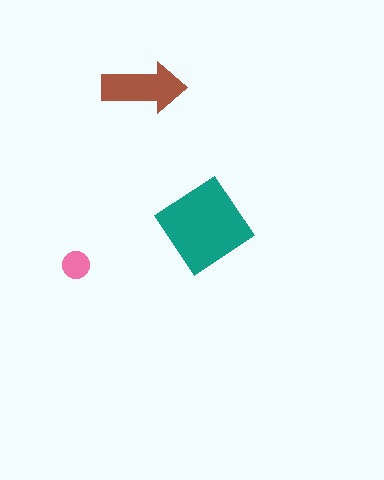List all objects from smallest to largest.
The pink circle, the brown arrow, the teal diamond.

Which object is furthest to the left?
The pink circle is leftmost.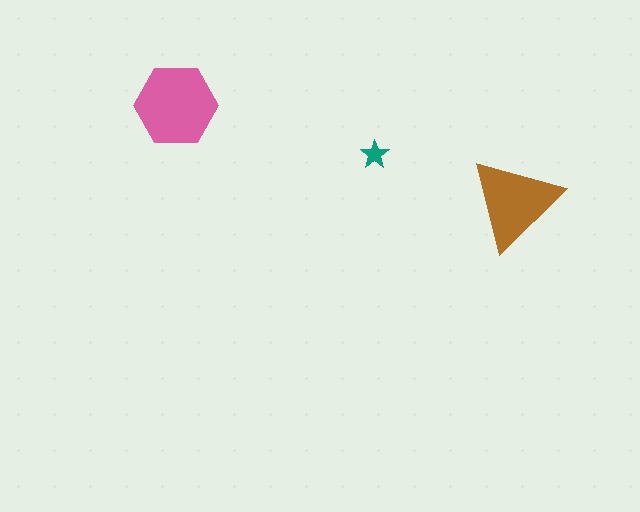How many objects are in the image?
There are 3 objects in the image.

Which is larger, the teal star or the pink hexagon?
The pink hexagon.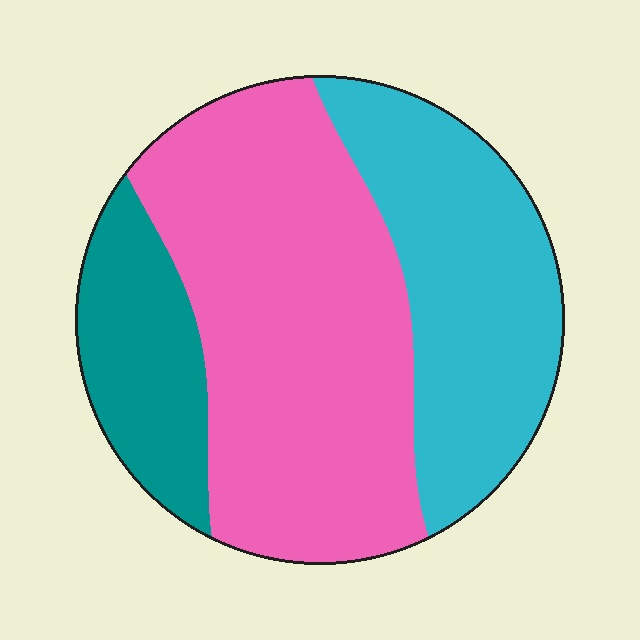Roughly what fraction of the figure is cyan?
Cyan covers 32% of the figure.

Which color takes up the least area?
Teal, at roughly 15%.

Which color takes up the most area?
Pink, at roughly 50%.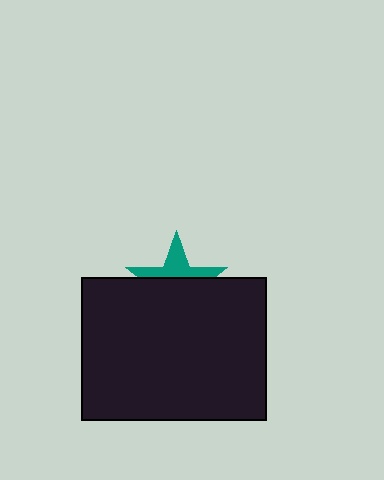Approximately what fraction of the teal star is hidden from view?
Roughly 59% of the teal star is hidden behind the black rectangle.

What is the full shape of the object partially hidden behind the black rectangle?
The partially hidden object is a teal star.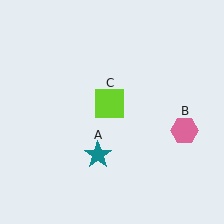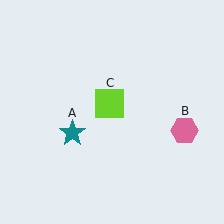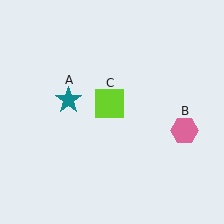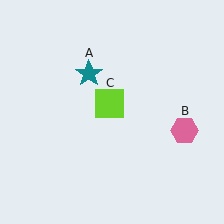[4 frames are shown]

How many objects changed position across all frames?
1 object changed position: teal star (object A).